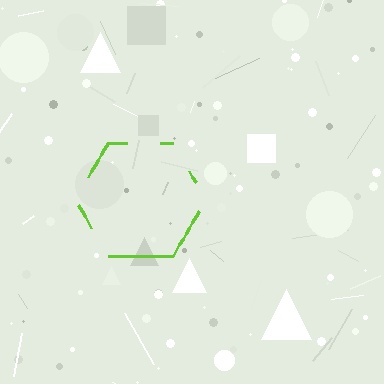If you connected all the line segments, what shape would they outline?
They would outline a hexagon.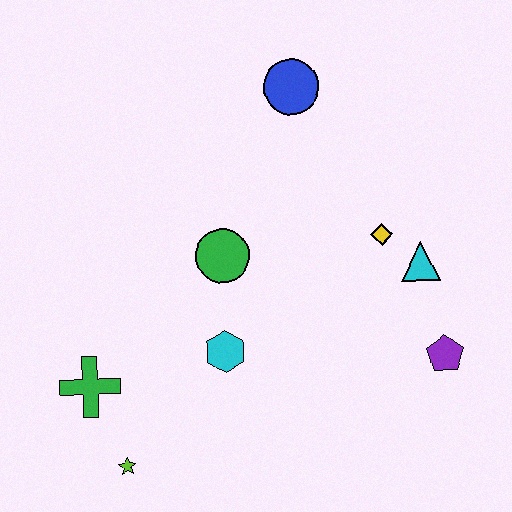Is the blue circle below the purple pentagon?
No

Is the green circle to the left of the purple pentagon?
Yes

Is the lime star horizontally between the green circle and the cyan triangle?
No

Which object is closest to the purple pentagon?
The cyan triangle is closest to the purple pentagon.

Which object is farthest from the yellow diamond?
The lime star is farthest from the yellow diamond.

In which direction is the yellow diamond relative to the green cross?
The yellow diamond is to the right of the green cross.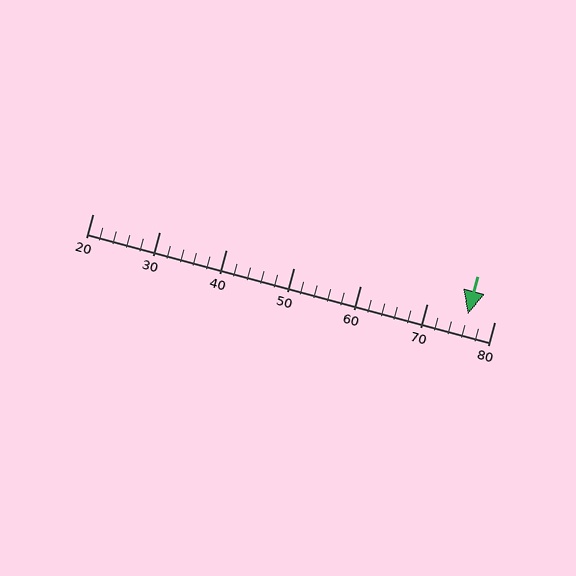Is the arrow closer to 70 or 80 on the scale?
The arrow is closer to 80.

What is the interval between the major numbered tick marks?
The major tick marks are spaced 10 units apart.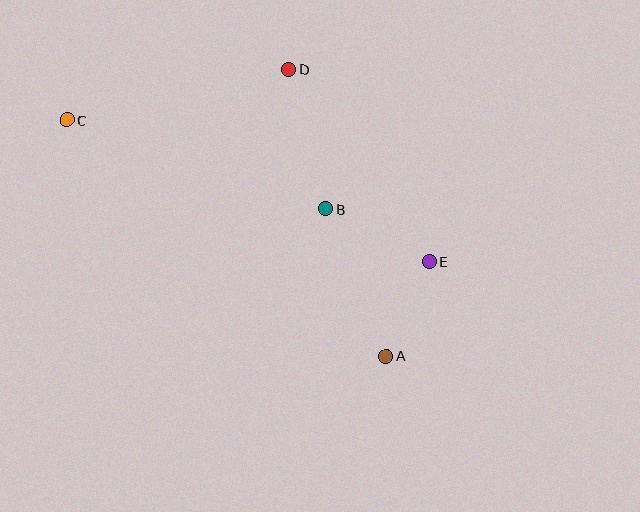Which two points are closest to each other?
Points A and E are closest to each other.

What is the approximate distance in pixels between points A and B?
The distance between A and B is approximately 159 pixels.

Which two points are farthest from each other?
Points A and C are farthest from each other.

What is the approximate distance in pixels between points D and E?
The distance between D and E is approximately 238 pixels.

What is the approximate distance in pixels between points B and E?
The distance between B and E is approximately 116 pixels.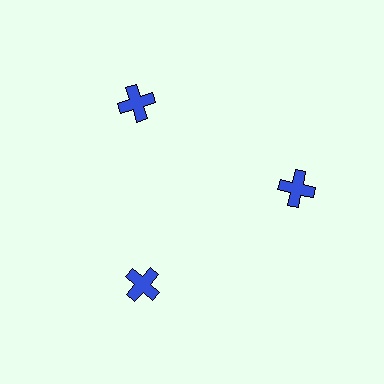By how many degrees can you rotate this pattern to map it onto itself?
The pattern maps onto itself every 120 degrees of rotation.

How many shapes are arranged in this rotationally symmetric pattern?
There are 3 shapes, arranged in 3 groups of 1.